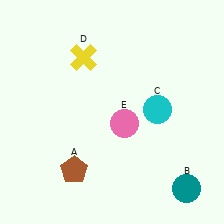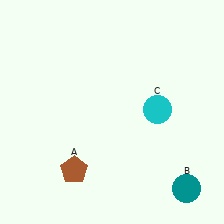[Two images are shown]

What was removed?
The yellow cross (D), the pink circle (E) were removed in Image 2.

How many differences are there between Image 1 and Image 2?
There are 2 differences between the two images.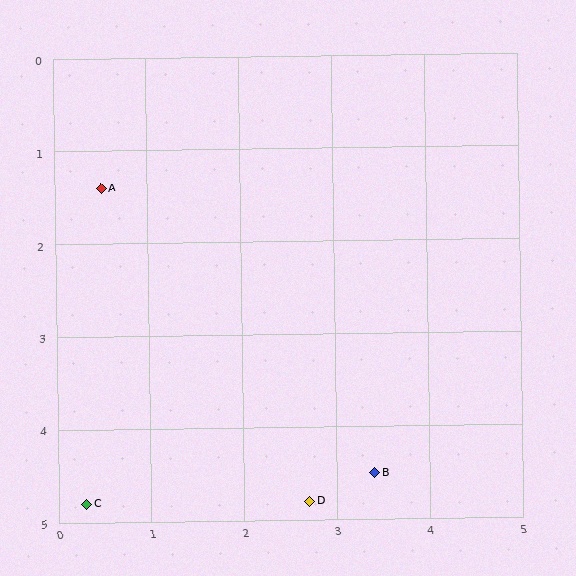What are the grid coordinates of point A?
Point A is at approximately (0.5, 1.4).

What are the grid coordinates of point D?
Point D is at approximately (2.7, 4.8).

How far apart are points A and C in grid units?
Points A and C are about 3.4 grid units apart.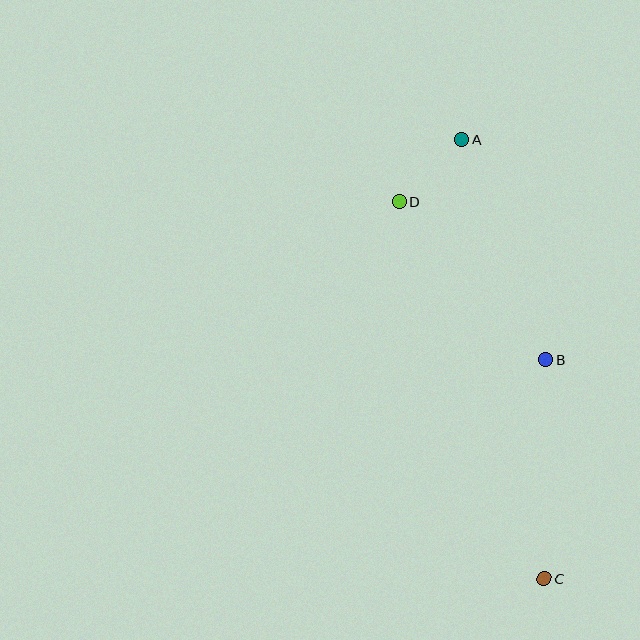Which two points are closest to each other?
Points A and D are closest to each other.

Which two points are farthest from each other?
Points A and C are farthest from each other.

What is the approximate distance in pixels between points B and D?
The distance between B and D is approximately 215 pixels.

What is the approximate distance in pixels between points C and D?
The distance between C and D is approximately 404 pixels.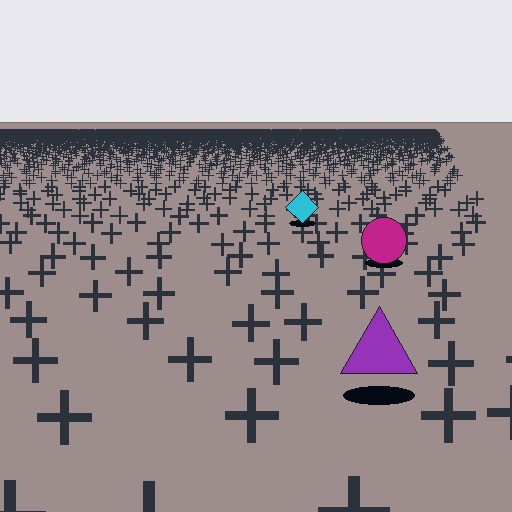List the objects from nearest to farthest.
From nearest to farthest: the purple triangle, the magenta circle, the cyan diamond.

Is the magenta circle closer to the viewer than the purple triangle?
No. The purple triangle is closer — you can tell from the texture gradient: the ground texture is coarser near it.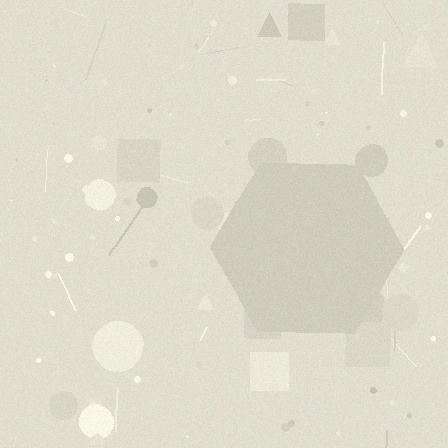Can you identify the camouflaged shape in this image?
The camouflaged shape is a hexagon.